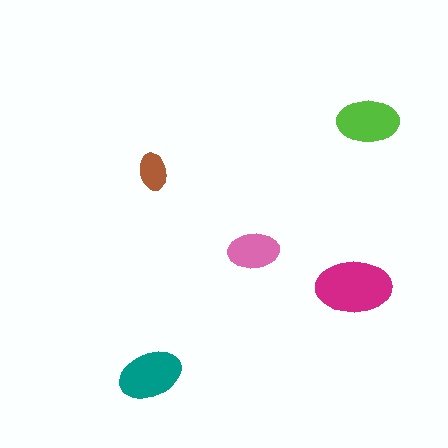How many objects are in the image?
There are 5 objects in the image.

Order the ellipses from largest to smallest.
the magenta one, the teal one, the lime one, the pink one, the brown one.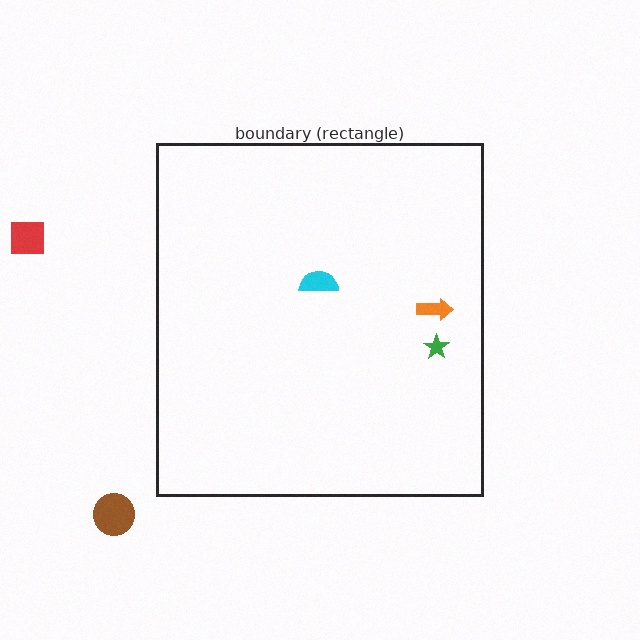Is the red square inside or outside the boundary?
Outside.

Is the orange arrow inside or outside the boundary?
Inside.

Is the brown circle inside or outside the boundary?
Outside.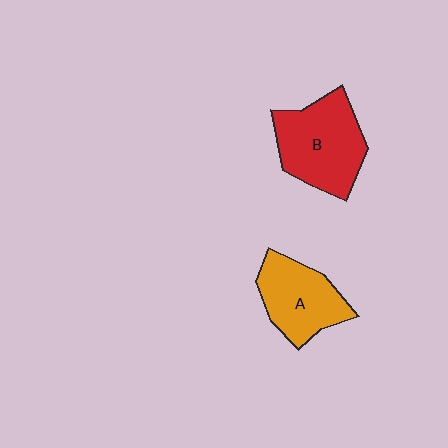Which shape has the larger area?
Shape B (red).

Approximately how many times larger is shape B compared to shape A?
Approximately 1.3 times.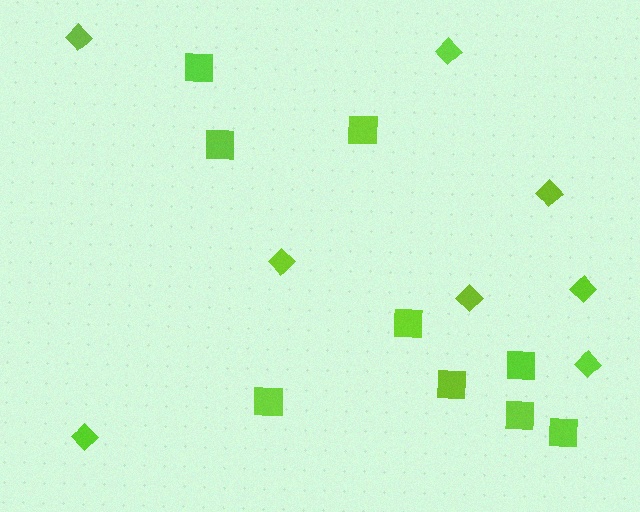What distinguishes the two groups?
There are 2 groups: one group of squares (9) and one group of diamonds (8).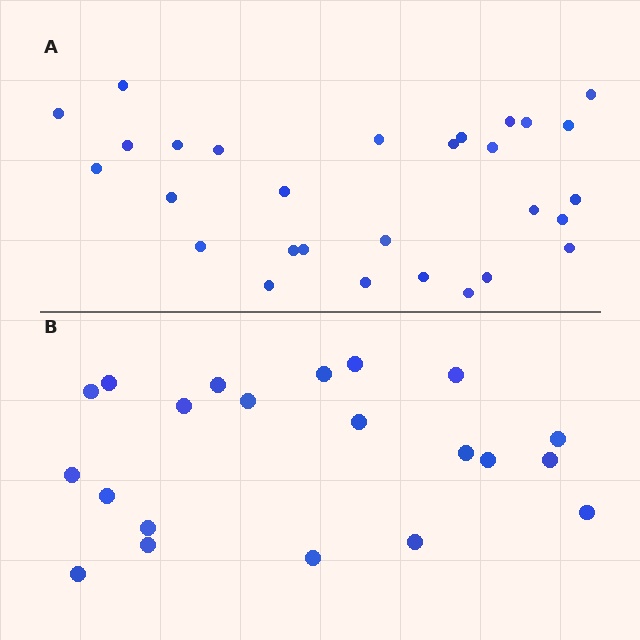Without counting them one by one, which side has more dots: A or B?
Region A (the top region) has more dots.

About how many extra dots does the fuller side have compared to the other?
Region A has roughly 8 or so more dots than region B.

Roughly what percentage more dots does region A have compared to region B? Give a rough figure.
About 40% more.